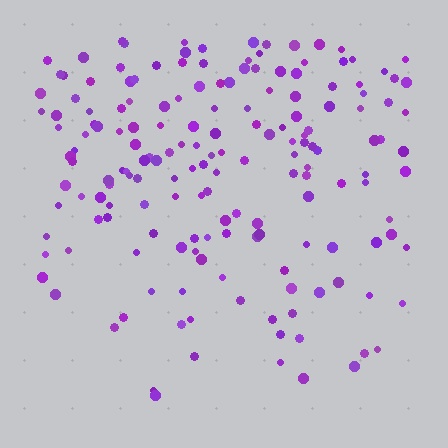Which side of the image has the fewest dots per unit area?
The bottom.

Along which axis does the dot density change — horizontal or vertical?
Vertical.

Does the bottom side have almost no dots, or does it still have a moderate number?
Still a moderate number, just noticeably fewer than the top.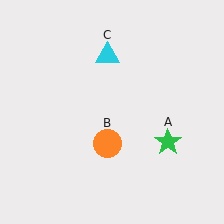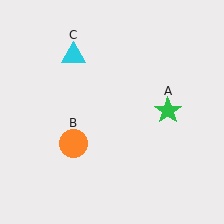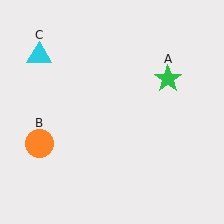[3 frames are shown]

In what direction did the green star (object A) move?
The green star (object A) moved up.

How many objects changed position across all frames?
3 objects changed position: green star (object A), orange circle (object B), cyan triangle (object C).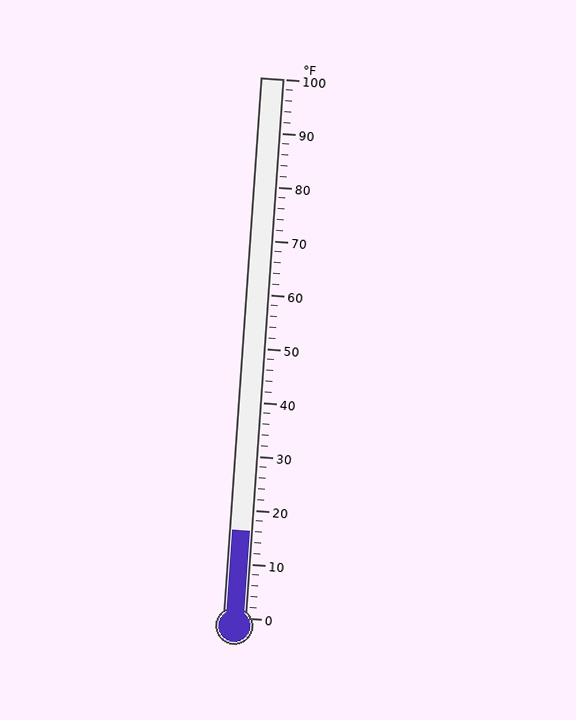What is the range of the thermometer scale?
The thermometer scale ranges from 0°F to 100°F.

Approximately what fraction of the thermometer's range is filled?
The thermometer is filled to approximately 15% of its range.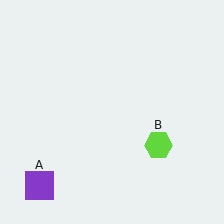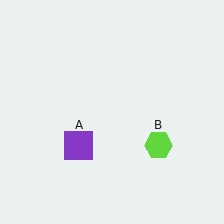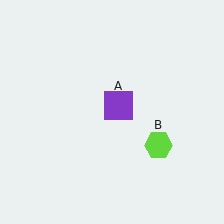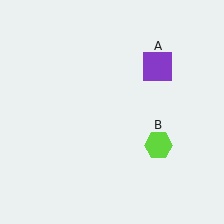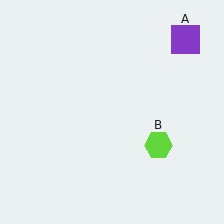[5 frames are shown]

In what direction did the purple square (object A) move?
The purple square (object A) moved up and to the right.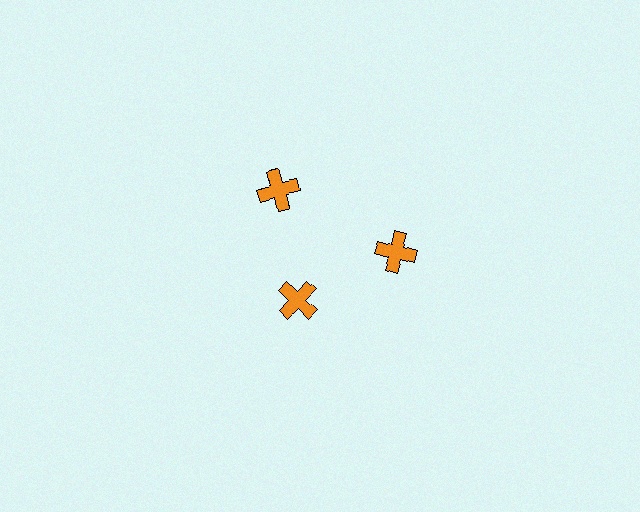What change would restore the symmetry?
The symmetry would be restored by moving it outward, back onto the ring so that all 3 crosses sit at equal angles and equal distance from the center.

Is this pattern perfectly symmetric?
No. The 3 orange crosses are arranged in a ring, but one element near the 7 o'clock position is pulled inward toward the center, breaking the 3-fold rotational symmetry.